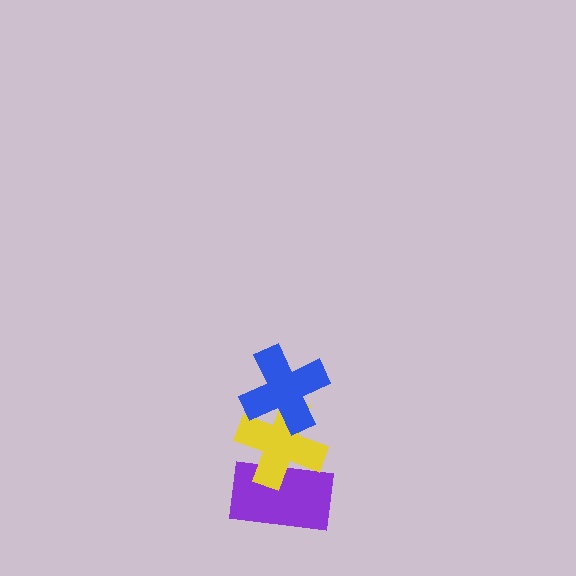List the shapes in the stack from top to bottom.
From top to bottom: the blue cross, the yellow cross, the purple rectangle.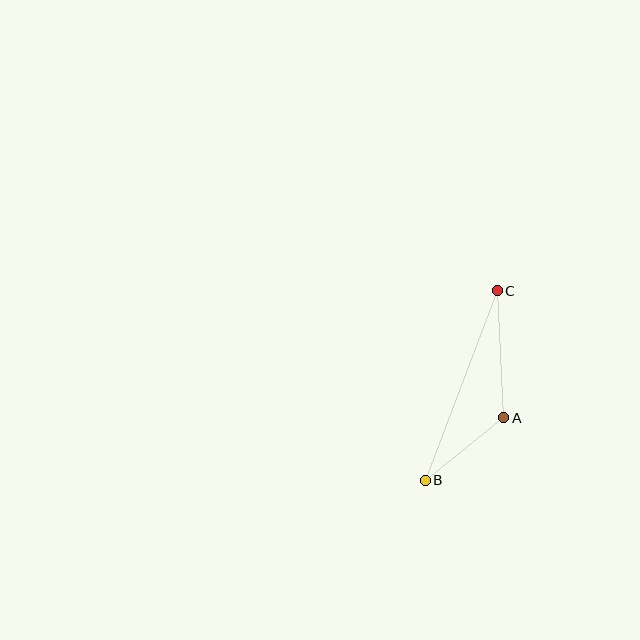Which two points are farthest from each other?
Points B and C are farthest from each other.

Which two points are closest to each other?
Points A and B are closest to each other.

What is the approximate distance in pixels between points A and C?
The distance between A and C is approximately 127 pixels.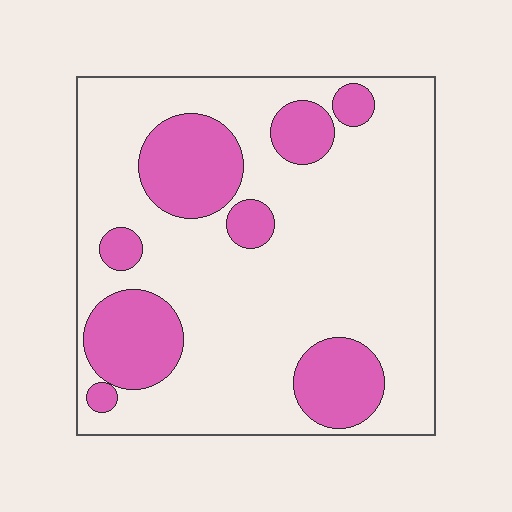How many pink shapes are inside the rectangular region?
8.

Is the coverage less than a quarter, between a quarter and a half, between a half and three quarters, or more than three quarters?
Between a quarter and a half.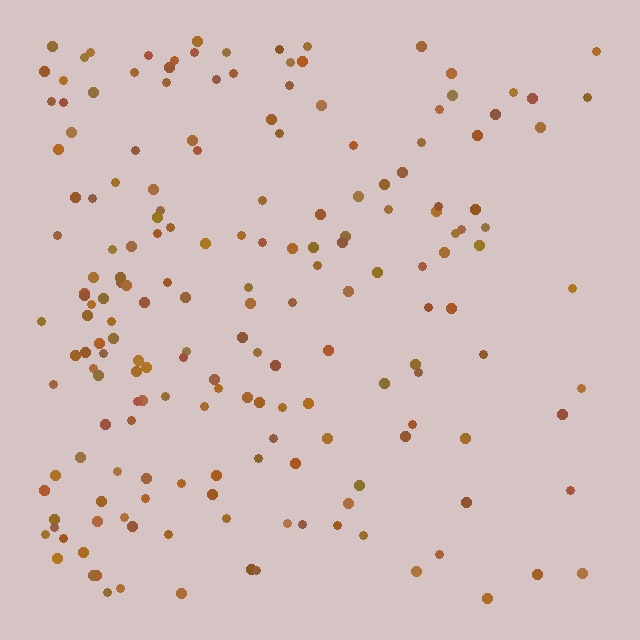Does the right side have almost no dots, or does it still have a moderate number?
Still a moderate number, just noticeably fewer than the left.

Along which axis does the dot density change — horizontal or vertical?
Horizontal.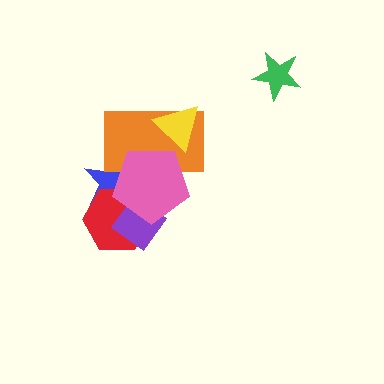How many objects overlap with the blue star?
4 objects overlap with the blue star.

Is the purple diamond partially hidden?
Yes, it is partially covered by another shape.